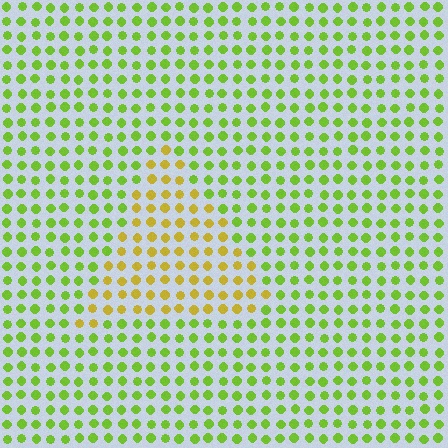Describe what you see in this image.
The image is filled with small lime elements in a uniform arrangement. A triangle-shaped region is visible where the elements are tinted to a slightly different hue, forming a subtle color boundary.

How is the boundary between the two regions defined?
The boundary is defined purely by a slight shift in hue (about 41 degrees). Spacing, size, and orientation are identical on both sides.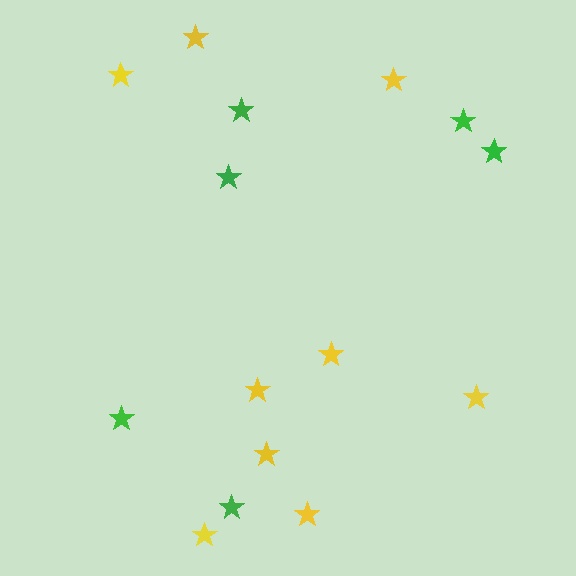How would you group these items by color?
There are 2 groups: one group of green stars (6) and one group of yellow stars (9).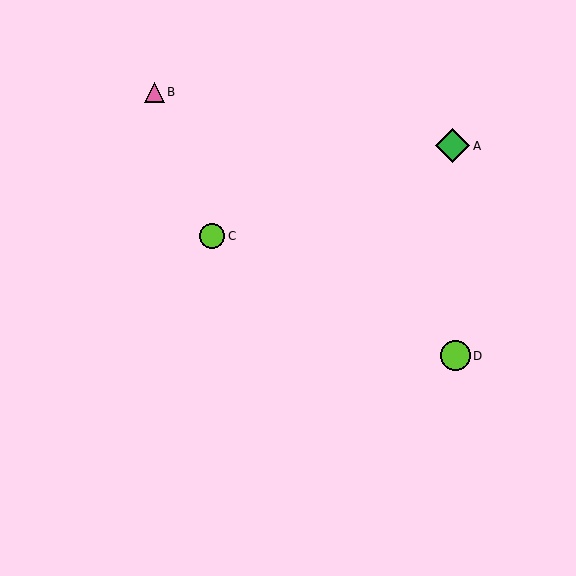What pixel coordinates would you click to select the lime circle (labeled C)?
Click at (212, 236) to select the lime circle C.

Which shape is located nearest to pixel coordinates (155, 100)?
The pink triangle (labeled B) at (154, 92) is nearest to that location.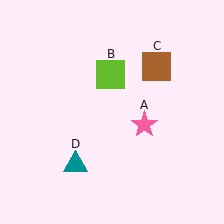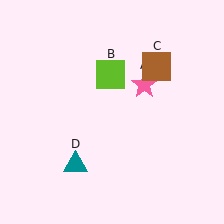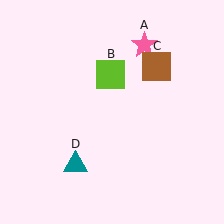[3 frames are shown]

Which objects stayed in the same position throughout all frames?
Lime square (object B) and brown square (object C) and teal triangle (object D) remained stationary.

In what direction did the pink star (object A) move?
The pink star (object A) moved up.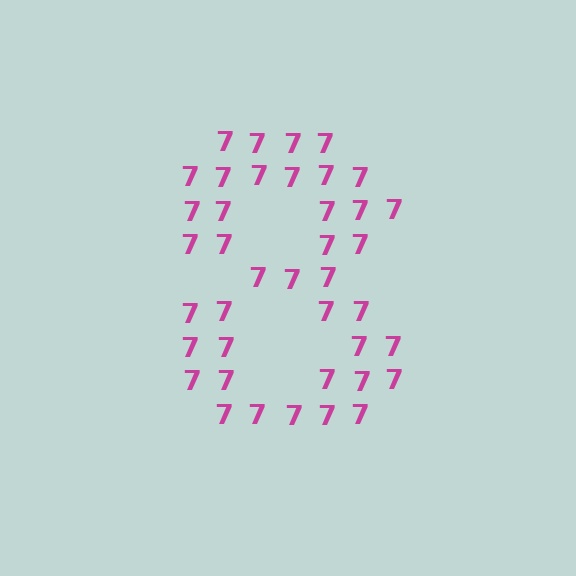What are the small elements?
The small elements are digit 7's.